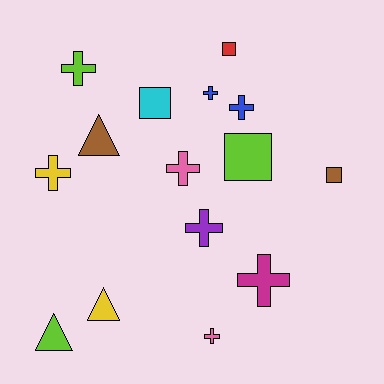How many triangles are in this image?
There are 3 triangles.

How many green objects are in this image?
There are no green objects.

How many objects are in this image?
There are 15 objects.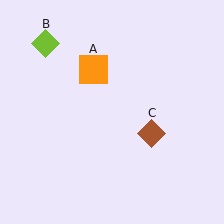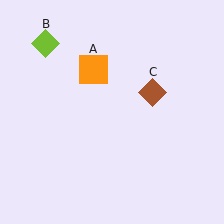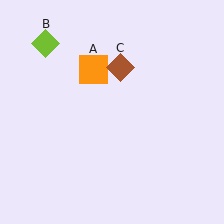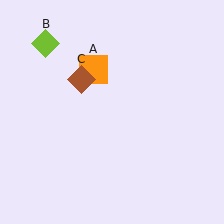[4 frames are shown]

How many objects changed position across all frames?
1 object changed position: brown diamond (object C).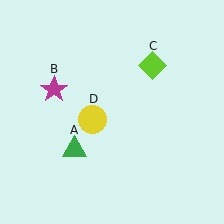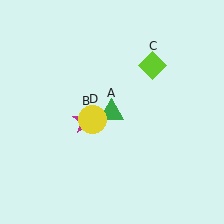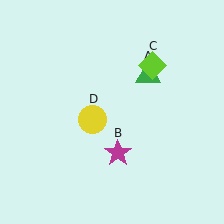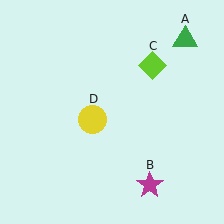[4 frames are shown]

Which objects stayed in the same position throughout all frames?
Lime diamond (object C) and yellow circle (object D) remained stationary.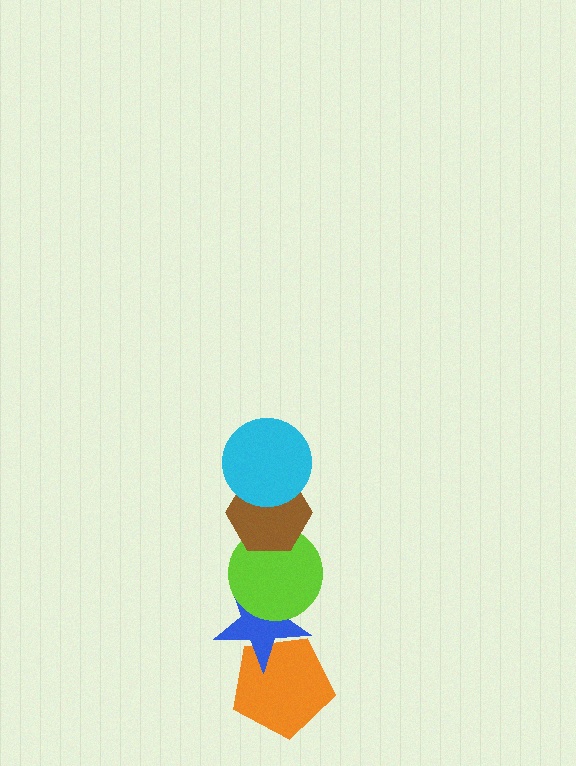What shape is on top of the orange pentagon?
The blue star is on top of the orange pentagon.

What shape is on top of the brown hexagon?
The cyan circle is on top of the brown hexagon.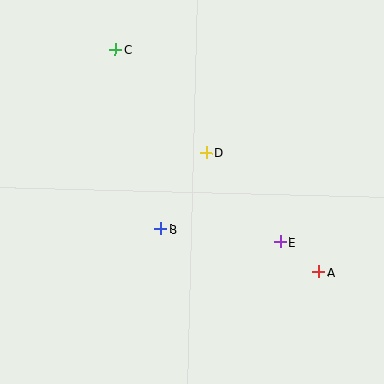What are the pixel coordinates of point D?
Point D is at (206, 152).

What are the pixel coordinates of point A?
Point A is at (319, 272).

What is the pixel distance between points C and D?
The distance between C and D is 137 pixels.